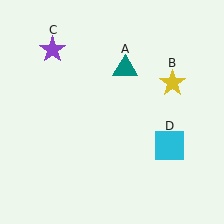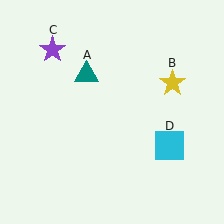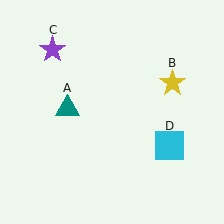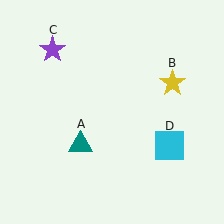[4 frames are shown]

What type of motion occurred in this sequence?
The teal triangle (object A) rotated counterclockwise around the center of the scene.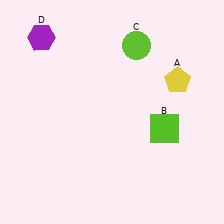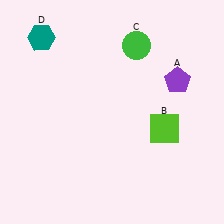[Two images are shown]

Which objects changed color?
A changed from yellow to purple. C changed from lime to green. D changed from purple to teal.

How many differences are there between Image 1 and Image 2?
There are 3 differences between the two images.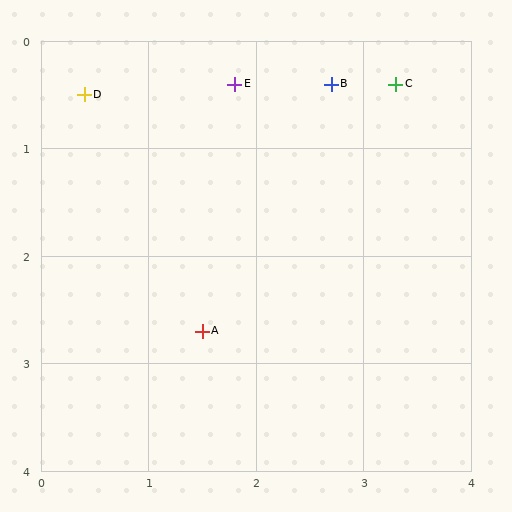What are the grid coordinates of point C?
Point C is at approximately (3.3, 0.4).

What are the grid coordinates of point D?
Point D is at approximately (0.4, 0.5).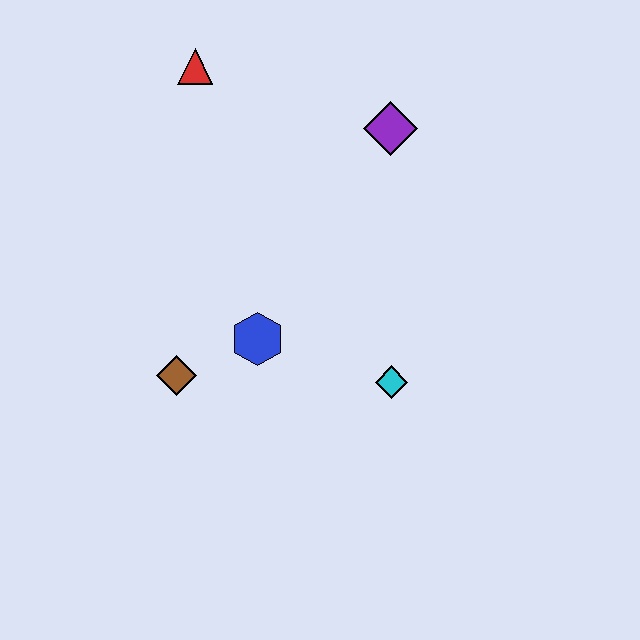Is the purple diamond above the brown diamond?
Yes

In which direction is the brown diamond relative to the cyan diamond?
The brown diamond is to the left of the cyan diamond.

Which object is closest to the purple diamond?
The red triangle is closest to the purple diamond.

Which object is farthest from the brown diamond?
The purple diamond is farthest from the brown diamond.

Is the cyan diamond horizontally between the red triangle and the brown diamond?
No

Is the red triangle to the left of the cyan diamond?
Yes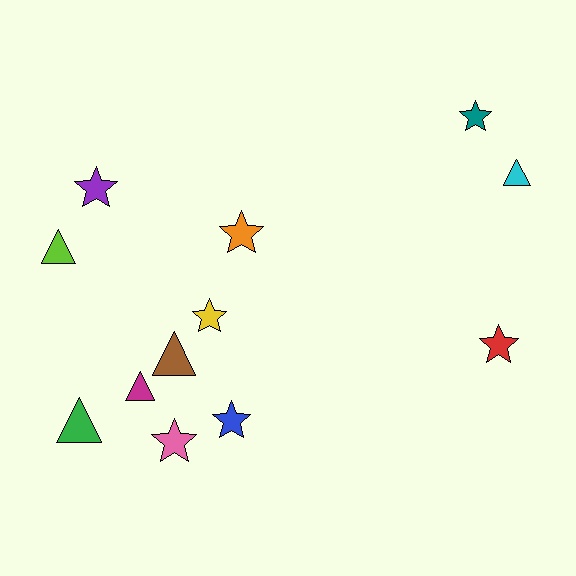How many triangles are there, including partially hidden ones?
There are 5 triangles.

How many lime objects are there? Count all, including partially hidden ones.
There is 1 lime object.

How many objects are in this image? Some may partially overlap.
There are 12 objects.